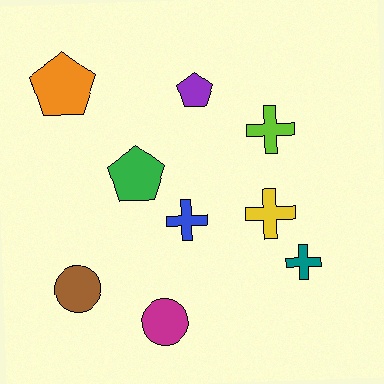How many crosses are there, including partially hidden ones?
There are 4 crosses.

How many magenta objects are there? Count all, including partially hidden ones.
There is 1 magenta object.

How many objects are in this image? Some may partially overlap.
There are 9 objects.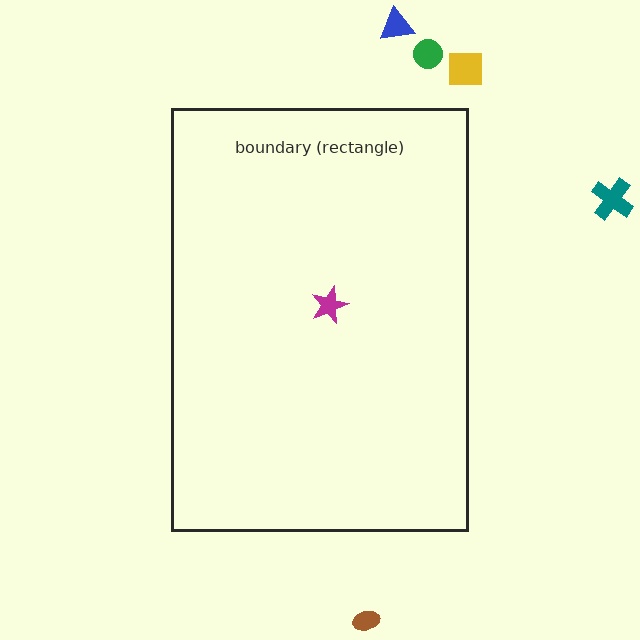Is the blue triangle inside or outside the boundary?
Outside.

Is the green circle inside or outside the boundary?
Outside.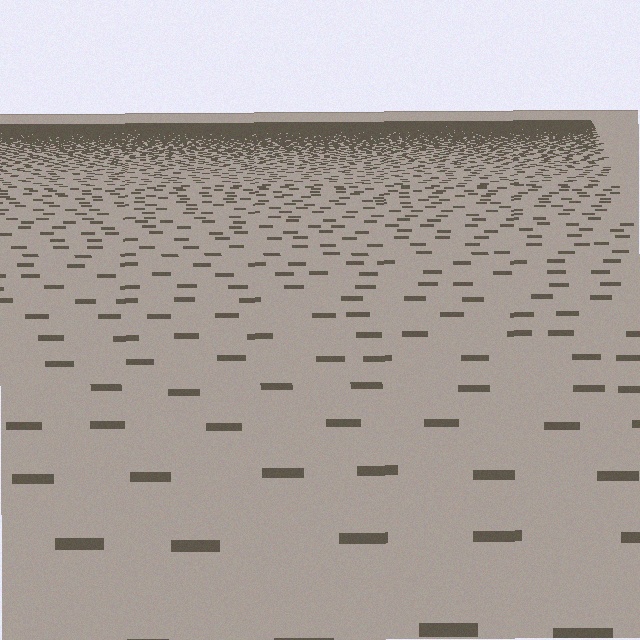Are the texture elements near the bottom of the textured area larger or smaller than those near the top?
Larger. Near the bottom, elements are closer to the viewer and appear at a bigger on-screen size.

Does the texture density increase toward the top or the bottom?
Density increases toward the top.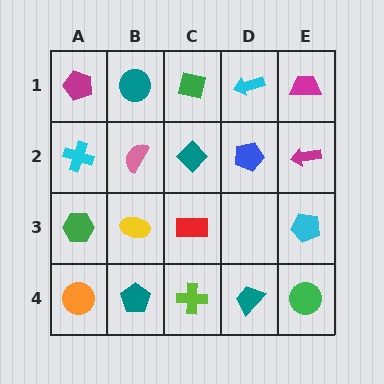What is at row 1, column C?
A green square.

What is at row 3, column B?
A yellow ellipse.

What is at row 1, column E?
A magenta trapezoid.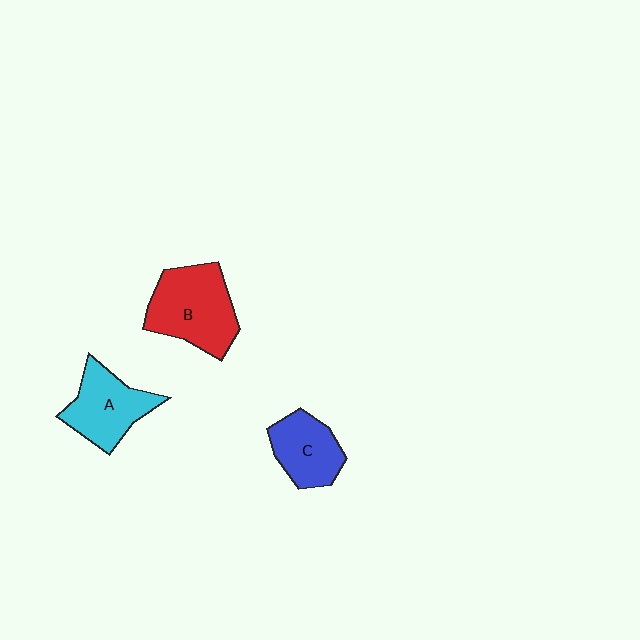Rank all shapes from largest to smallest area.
From largest to smallest: B (red), A (cyan), C (blue).